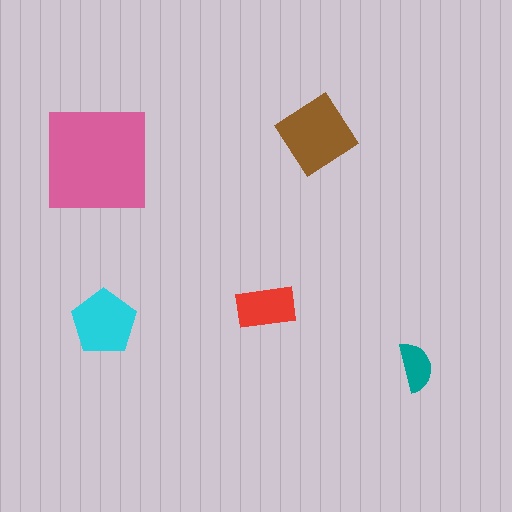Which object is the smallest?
The teal semicircle.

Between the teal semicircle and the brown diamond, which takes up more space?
The brown diamond.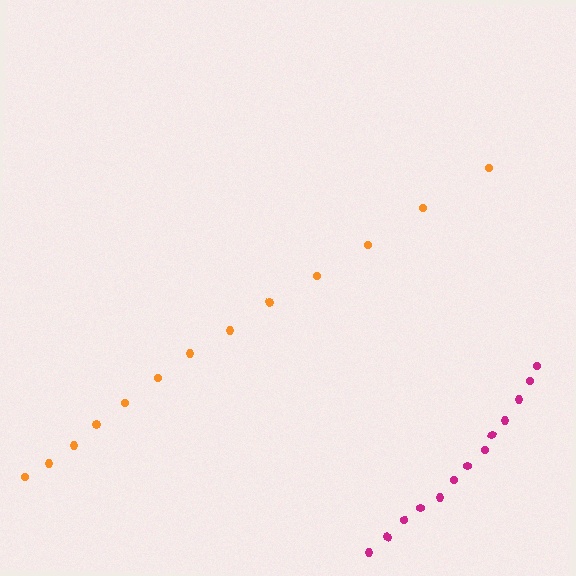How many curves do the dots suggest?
There are 2 distinct paths.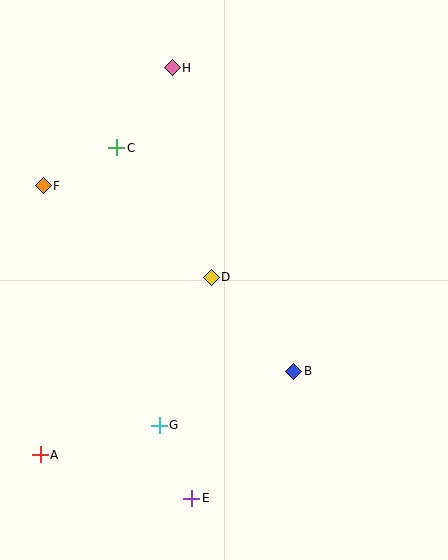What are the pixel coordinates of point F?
Point F is at (43, 186).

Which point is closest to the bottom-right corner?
Point B is closest to the bottom-right corner.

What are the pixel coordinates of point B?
Point B is at (294, 371).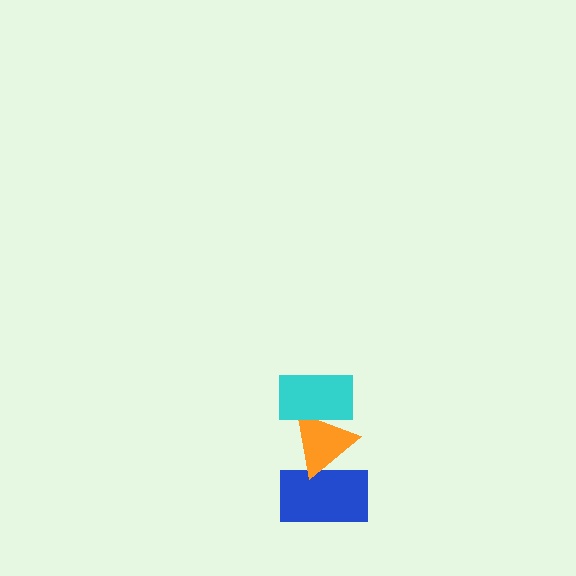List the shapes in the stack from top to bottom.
From top to bottom: the cyan rectangle, the orange triangle, the blue rectangle.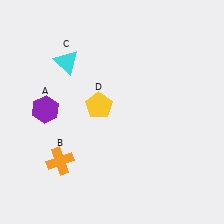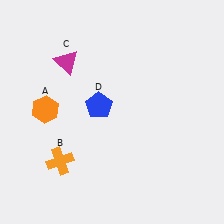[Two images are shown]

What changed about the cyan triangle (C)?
In Image 1, C is cyan. In Image 2, it changed to magenta.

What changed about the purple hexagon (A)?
In Image 1, A is purple. In Image 2, it changed to orange.